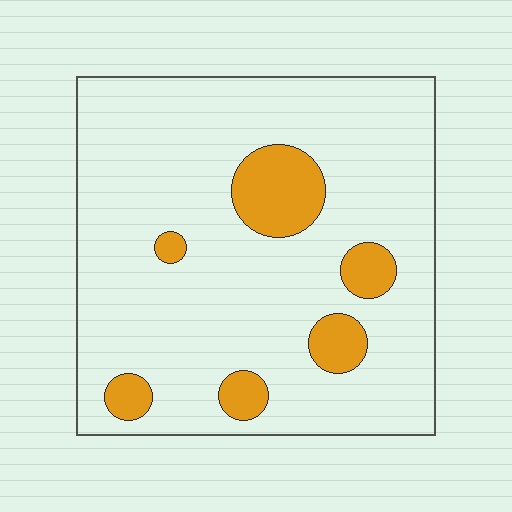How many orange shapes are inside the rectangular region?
6.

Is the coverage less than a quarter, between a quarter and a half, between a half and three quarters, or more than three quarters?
Less than a quarter.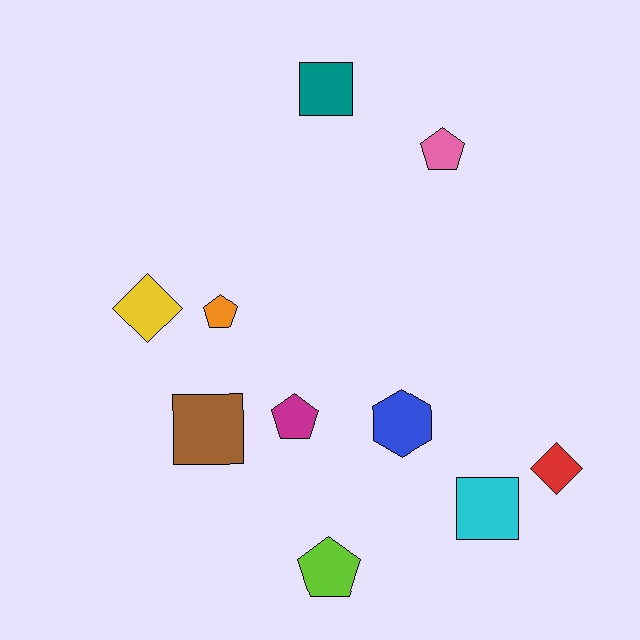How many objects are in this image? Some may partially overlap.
There are 10 objects.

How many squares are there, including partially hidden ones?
There are 3 squares.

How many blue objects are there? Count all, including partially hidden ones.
There is 1 blue object.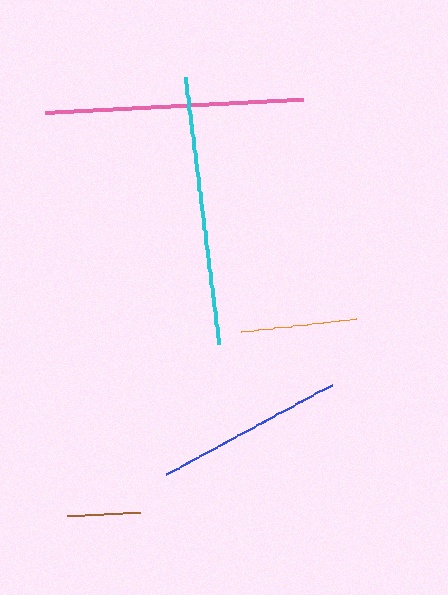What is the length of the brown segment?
The brown segment is approximately 73 pixels long.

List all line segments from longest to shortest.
From longest to shortest: cyan, pink, blue, orange, brown.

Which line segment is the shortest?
The brown line is the shortest at approximately 73 pixels.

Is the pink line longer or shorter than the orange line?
The pink line is longer than the orange line.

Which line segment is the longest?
The cyan line is the longest at approximately 270 pixels.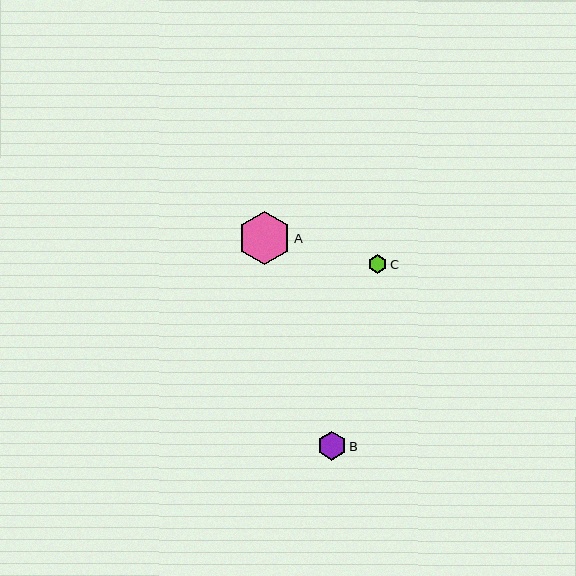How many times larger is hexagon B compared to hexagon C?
Hexagon B is approximately 1.5 times the size of hexagon C.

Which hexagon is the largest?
Hexagon A is the largest with a size of approximately 53 pixels.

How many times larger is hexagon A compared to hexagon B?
Hexagon A is approximately 1.9 times the size of hexagon B.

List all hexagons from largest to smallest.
From largest to smallest: A, B, C.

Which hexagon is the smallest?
Hexagon C is the smallest with a size of approximately 18 pixels.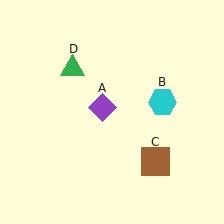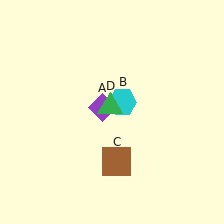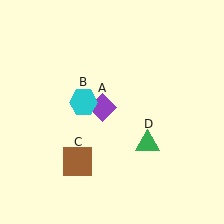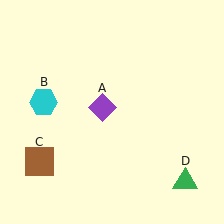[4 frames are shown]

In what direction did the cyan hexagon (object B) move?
The cyan hexagon (object B) moved left.